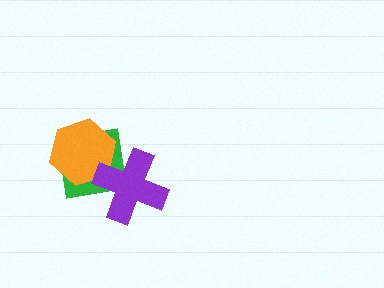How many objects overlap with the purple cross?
2 objects overlap with the purple cross.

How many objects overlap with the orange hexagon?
2 objects overlap with the orange hexagon.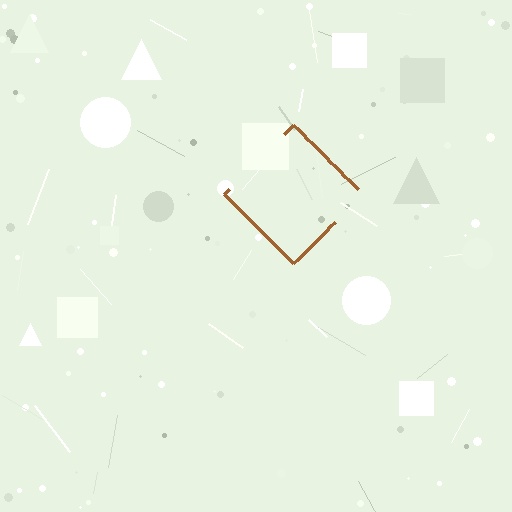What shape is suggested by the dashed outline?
The dashed outline suggests a diamond.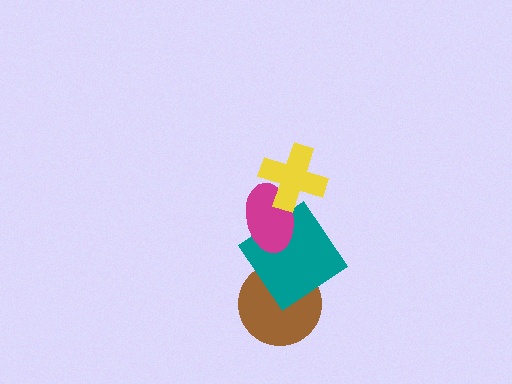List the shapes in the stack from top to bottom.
From top to bottom: the yellow cross, the magenta ellipse, the teal diamond, the brown circle.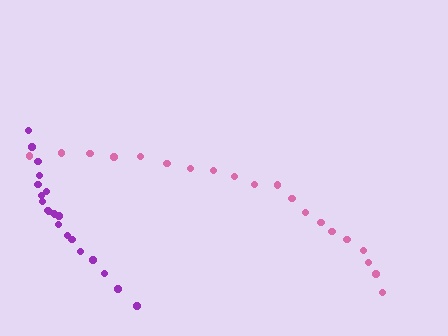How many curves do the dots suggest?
There are 2 distinct paths.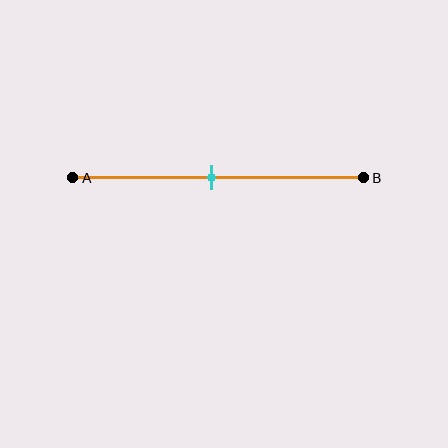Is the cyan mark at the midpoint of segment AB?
Yes, the mark is approximately at the midpoint.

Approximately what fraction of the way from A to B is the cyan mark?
The cyan mark is approximately 50% of the way from A to B.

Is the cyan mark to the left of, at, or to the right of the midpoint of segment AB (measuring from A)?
The cyan mark is approximately at the midpoint of segment AB.